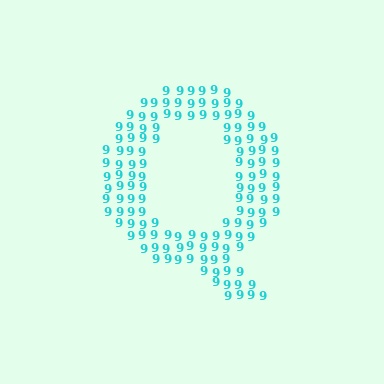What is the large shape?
The large shape is the letter Q.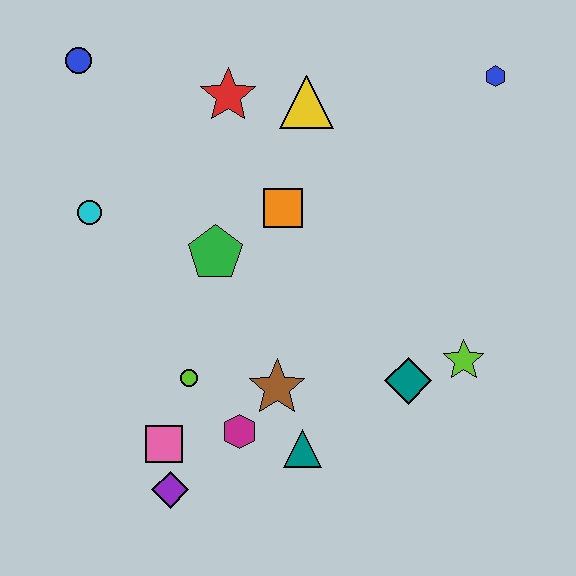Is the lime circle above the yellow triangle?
No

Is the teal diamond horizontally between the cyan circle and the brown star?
No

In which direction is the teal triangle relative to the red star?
The teal triangle is below the red star.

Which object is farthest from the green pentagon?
The blue hexagon is farthest from the green pentagon.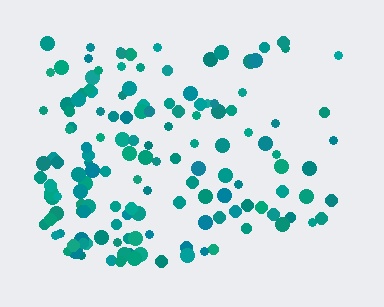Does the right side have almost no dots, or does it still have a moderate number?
Still a moderate number, just noticeably fewer than the left.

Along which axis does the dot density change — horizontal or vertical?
Horizontal.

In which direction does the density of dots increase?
From right to left, with the left side densest.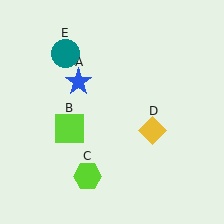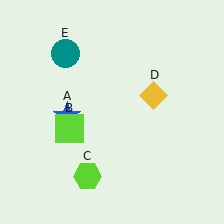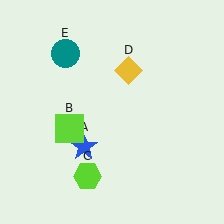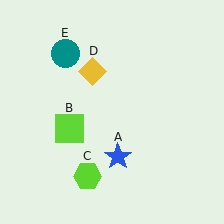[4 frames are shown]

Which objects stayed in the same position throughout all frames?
Lime square (object B) and lime hexagon (object C) and teal circle (object E) remained stationary.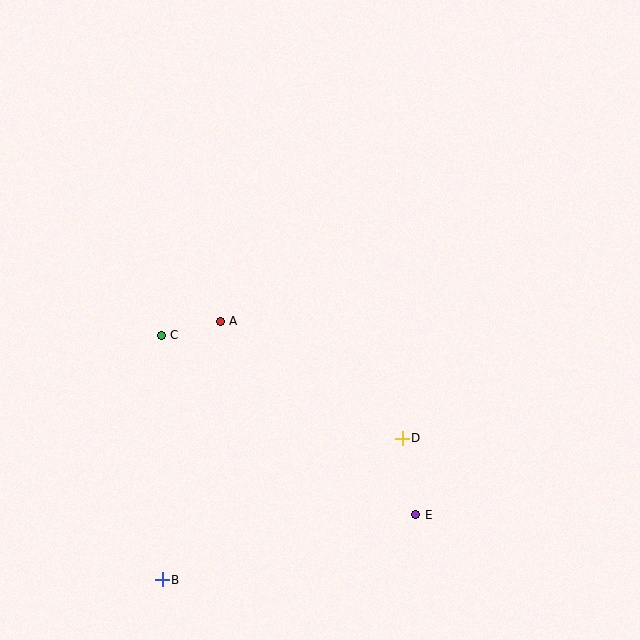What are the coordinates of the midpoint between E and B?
The midpoint between E and B is at (289, 547).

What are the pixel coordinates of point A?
Point A is at (220, 321).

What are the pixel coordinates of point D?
Point D is at (402, 438).